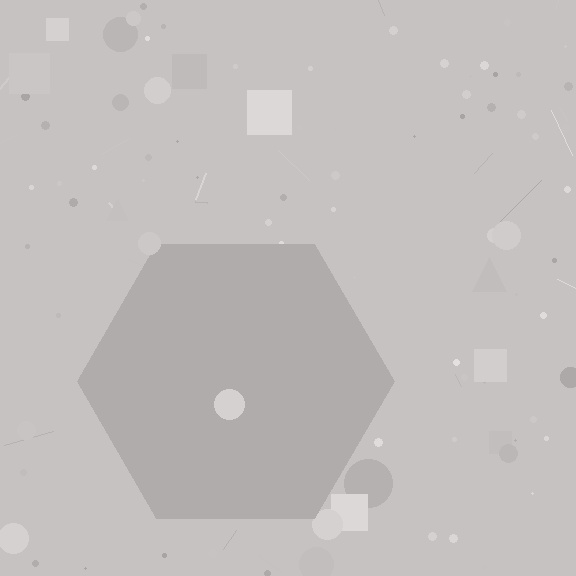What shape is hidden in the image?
A hexagon is hidden in the image.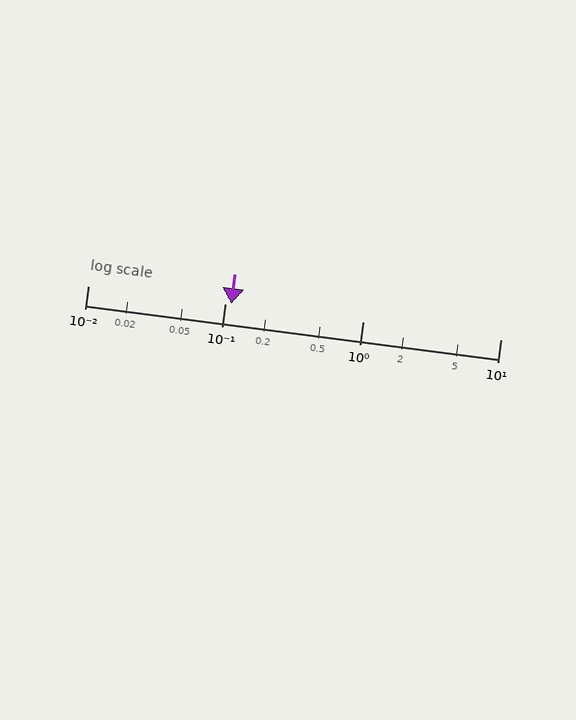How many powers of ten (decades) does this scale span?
The scale spans 3 decades, from 0.01 to 10.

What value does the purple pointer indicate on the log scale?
The pointer indicates approximately 0.11.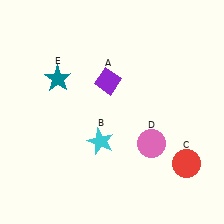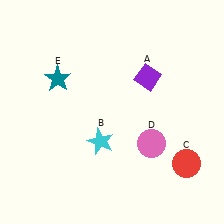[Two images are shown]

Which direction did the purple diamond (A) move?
The purple diamond (A) moved right.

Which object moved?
The purple diamond (A) moved right.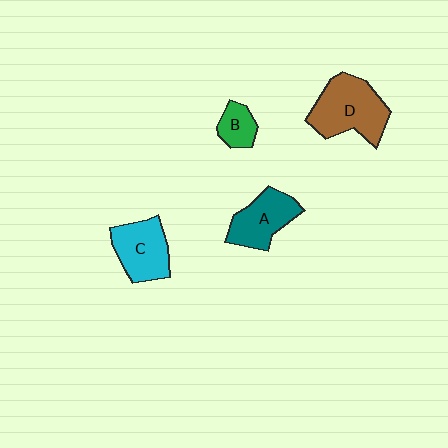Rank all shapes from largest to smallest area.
From largest to smallest: D (brown), C (cyan), A (teal), B (green).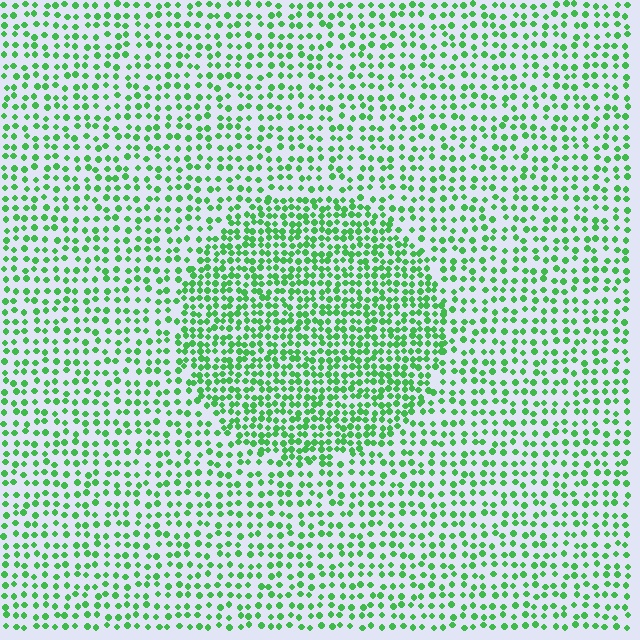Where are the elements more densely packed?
The elements are more densely packed inside the circle boundary.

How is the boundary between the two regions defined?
The boundary is defined by a change in element density (approximately 1.8x ratio). All elements are the same color, size, and shape.